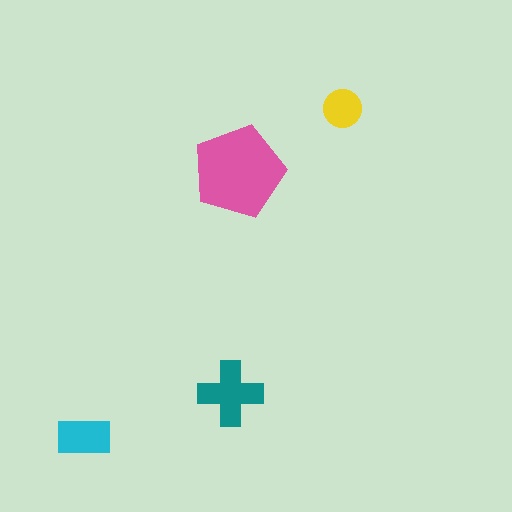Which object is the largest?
The pink pentagon.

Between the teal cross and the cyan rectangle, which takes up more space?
The teal cross.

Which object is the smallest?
The yellow circle.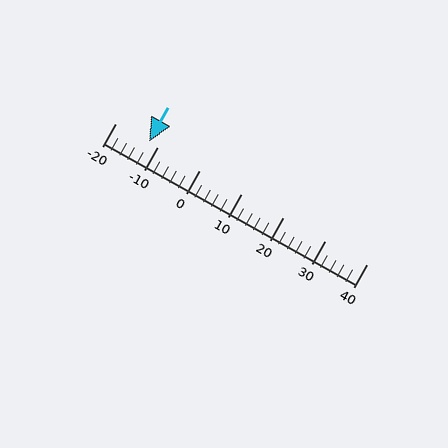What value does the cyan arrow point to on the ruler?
The cyan arrow points to approximately -12.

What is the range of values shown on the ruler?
The ruler shows values from -20 to 40.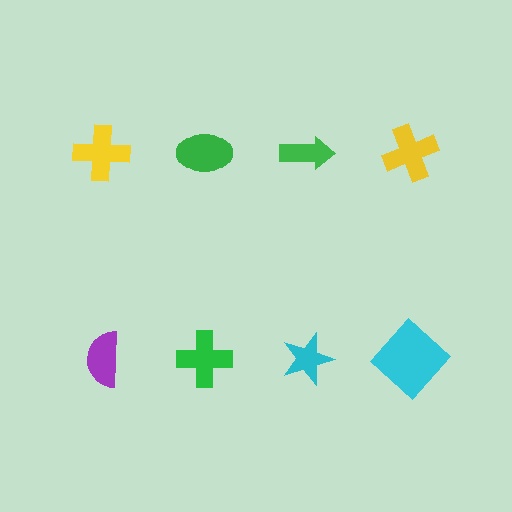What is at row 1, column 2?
A green ellipse.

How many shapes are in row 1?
4 shapes.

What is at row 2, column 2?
A green cross.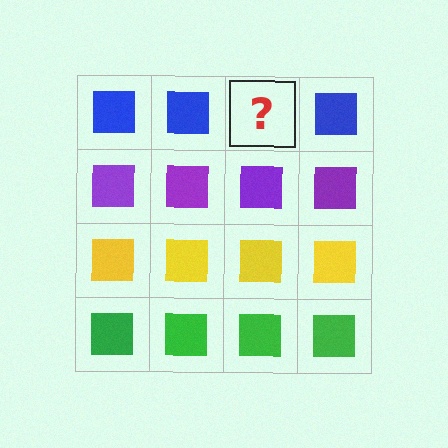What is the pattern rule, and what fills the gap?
The rule is that each row has a consistent color. The gap should be filled with a blue square.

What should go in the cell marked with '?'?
The missing cell should contain a blue square.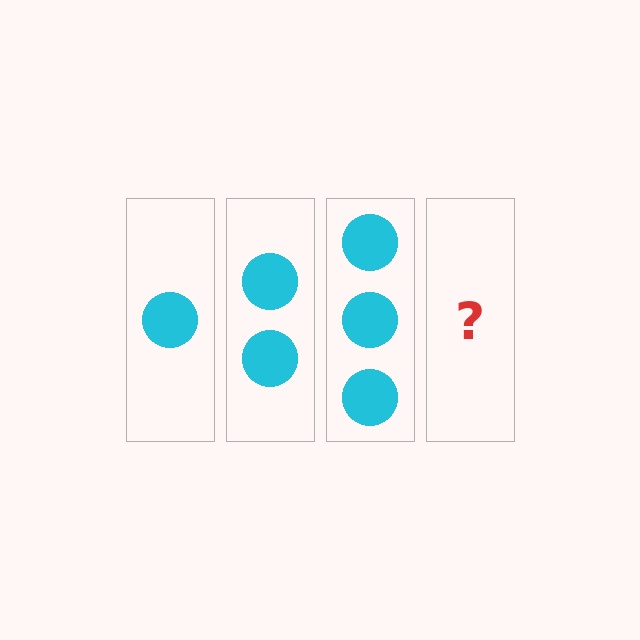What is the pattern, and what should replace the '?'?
The pattern is that each step adds one more circle. The '?' should be 4 circles.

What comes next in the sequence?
The next element should be 4 circles.